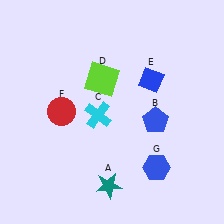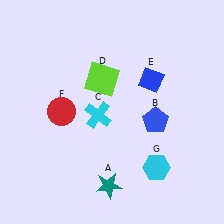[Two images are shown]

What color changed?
The hexagon (G) changed from blue in Image 1 to cyan in Image 2.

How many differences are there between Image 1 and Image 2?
There is 1 difference between the two images.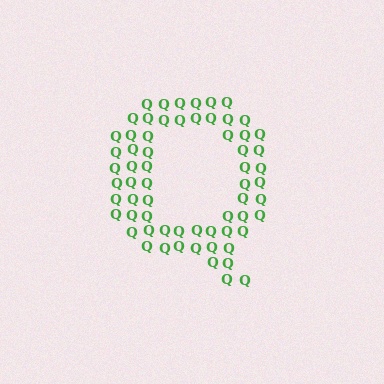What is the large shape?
The large shape is the letter Q.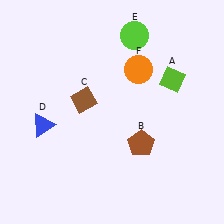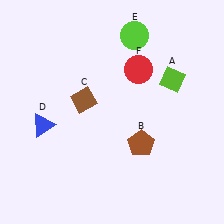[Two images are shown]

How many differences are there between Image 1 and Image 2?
There is 1 difference between the two images.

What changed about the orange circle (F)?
In Image 1, F is orange. In Image 2, it changed to red.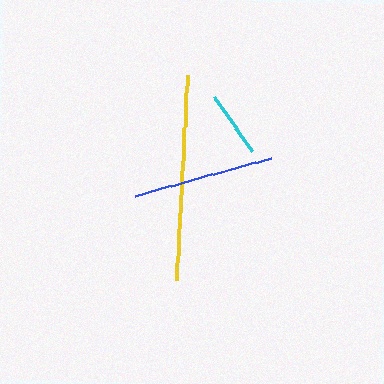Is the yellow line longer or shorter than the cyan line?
The yellow line is longer than the cyan line.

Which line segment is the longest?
The yellow line is the longest at approximately 205 pixels.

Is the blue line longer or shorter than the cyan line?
The blue line is longer than the cyan line.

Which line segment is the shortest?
The cyan line is the shortest at approximately 67 pixels.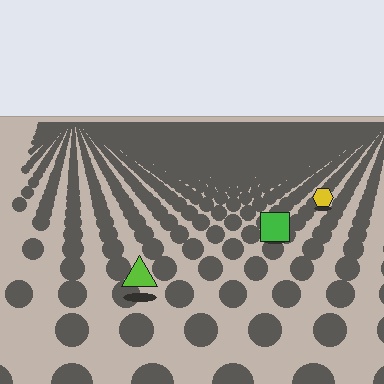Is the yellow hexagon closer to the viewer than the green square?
No. The green square is closer — you can tell from the texture gradient: the ground texture is coarser near it.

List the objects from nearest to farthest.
From nearest to farthest: the lime triangle, the green square, the yellow hexagon.